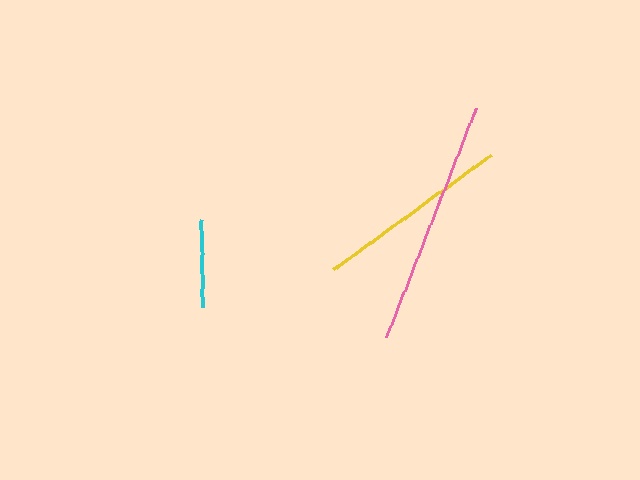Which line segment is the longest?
The pink line is the longest at approximately 247 pixels.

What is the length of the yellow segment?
The yellow segment is approximately 194 pixels long.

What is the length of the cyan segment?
The cyan segment is approximately 88 pixels long.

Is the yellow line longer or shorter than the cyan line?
The yellow line is longer than the cyan line.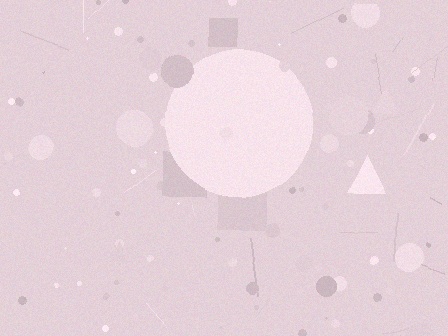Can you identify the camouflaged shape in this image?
The camouflaged shape is a circle.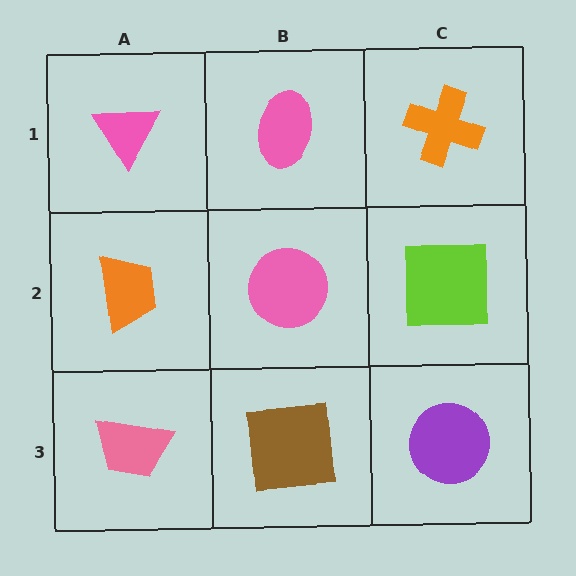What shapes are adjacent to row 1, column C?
A lime square (row 2, column C), a pink ellipse (row 1, column B).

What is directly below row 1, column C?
A lime square.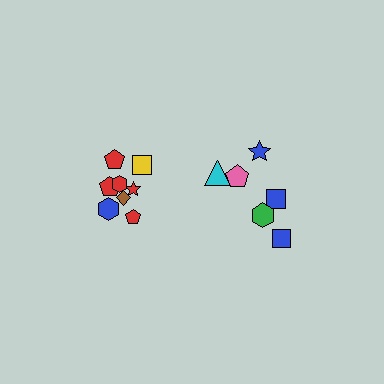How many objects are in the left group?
There are 8 objects.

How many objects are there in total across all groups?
There are 14 objects.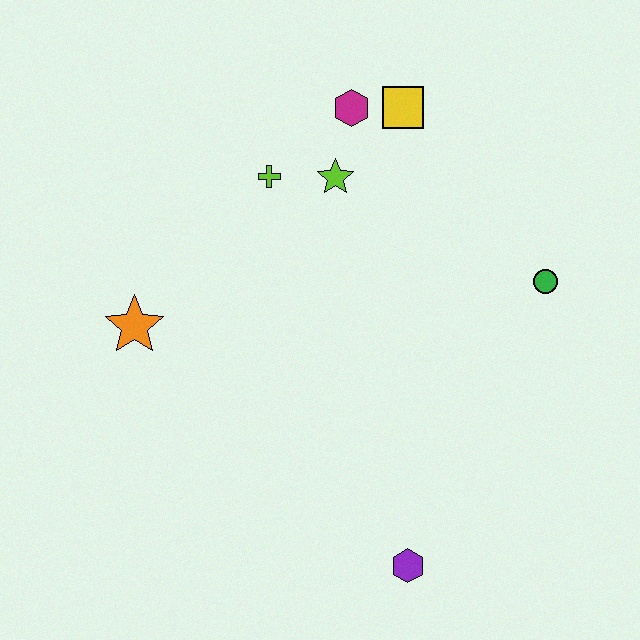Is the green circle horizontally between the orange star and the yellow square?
No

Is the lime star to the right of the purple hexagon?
No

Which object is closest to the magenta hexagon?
The yellow square is closest to the magenta hexagon.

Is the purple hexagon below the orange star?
Yes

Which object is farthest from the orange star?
The green circle is farthest from the orange star.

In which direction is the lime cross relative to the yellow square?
The lime cross is to the left of the yellow square.